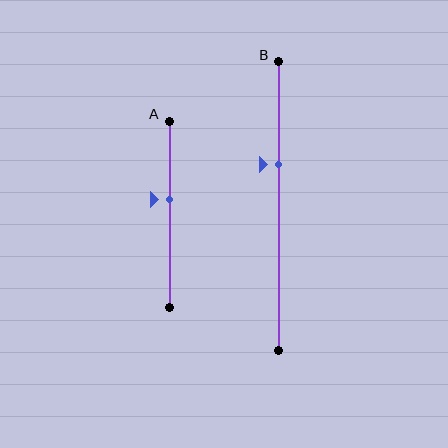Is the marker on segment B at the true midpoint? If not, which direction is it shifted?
No, the marker on segment B is shifted upward by about 14% of the segment length.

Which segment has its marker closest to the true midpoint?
Segment A has its marker closest to the true midpoint.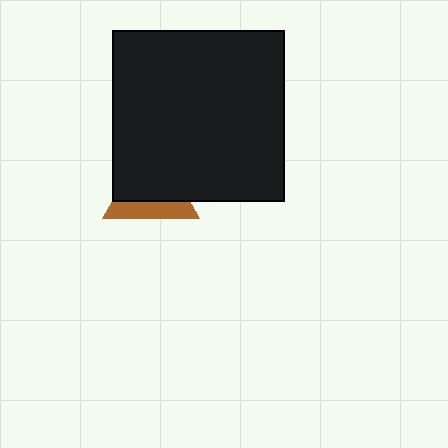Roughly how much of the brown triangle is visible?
A small part of it is visible (roughly 38%).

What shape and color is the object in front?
The object in front is a black square.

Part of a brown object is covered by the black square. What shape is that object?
It is a triangle.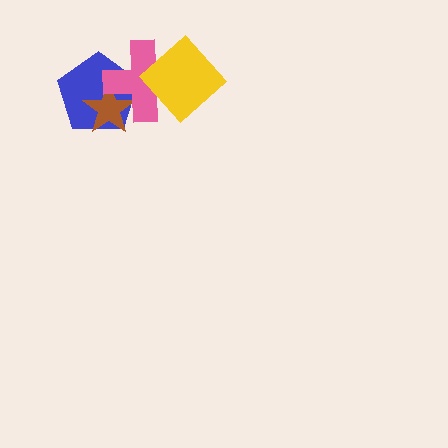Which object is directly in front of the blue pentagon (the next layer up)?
The brown star is directly in front of the blue pentagon.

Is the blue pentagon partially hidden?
Yes, it is partially covered by another shape.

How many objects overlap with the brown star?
2 objects overlap with the brown star.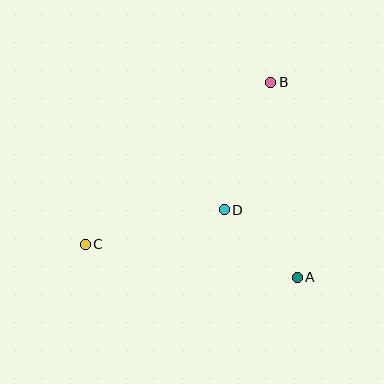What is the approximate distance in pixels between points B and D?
The distance between B and D is approximately 135 pixels.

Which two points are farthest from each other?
Points B and C are farthest from each other.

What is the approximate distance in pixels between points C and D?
The distance between C and D is approximately 143 pixels.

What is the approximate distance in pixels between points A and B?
The distance between A and B is approximately 197 pixels.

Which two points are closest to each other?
Points A and D are closest to each other.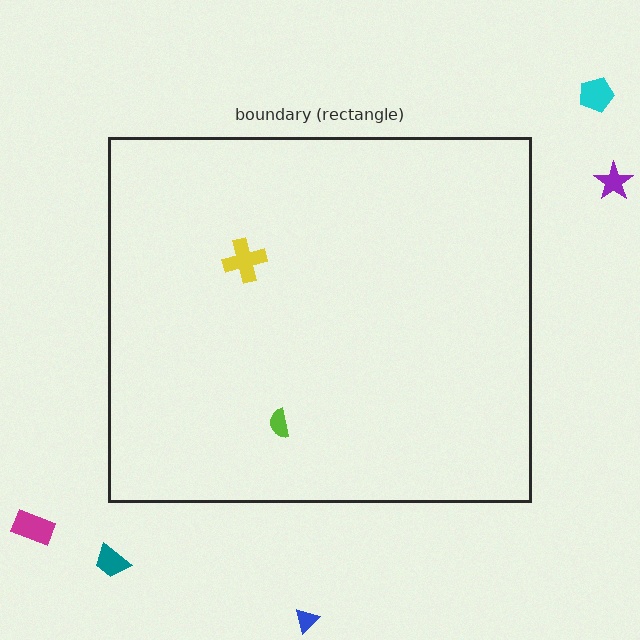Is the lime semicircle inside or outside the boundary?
Inside.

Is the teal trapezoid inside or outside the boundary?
Outside.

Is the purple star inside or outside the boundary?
Outside.